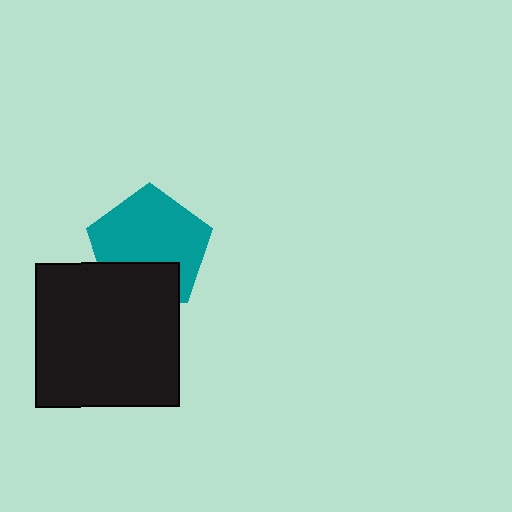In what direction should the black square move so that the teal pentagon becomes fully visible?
The black square should move down. That is the shortest direction to clear the overlap and leave the teal pentagon fully visible.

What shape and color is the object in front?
The object in front is a black square.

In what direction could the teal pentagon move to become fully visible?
The teal pentagon could move up. That would shift it out from behind the black square entirely.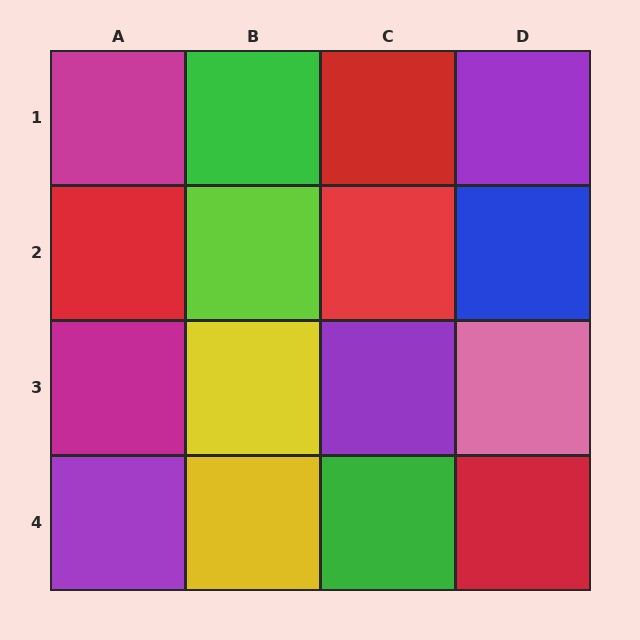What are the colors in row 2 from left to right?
Red, lime, red, blue.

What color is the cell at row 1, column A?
Magenta.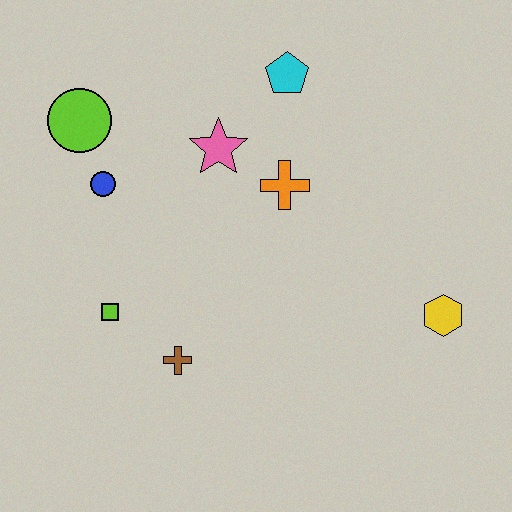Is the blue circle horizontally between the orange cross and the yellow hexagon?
No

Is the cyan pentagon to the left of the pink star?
No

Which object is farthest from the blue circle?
The yellow hexagon is farthest from the blue circle.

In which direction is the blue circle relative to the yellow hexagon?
The blue circle is to the left of the yellow hexagon.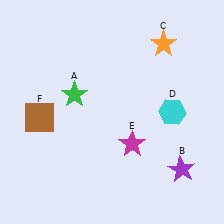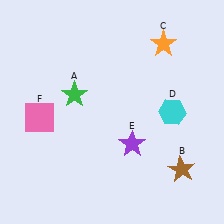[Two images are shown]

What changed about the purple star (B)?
In Image 1, B is purple. In Image 2, it changed to brown.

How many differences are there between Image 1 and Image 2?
There are 3 differences between the two images.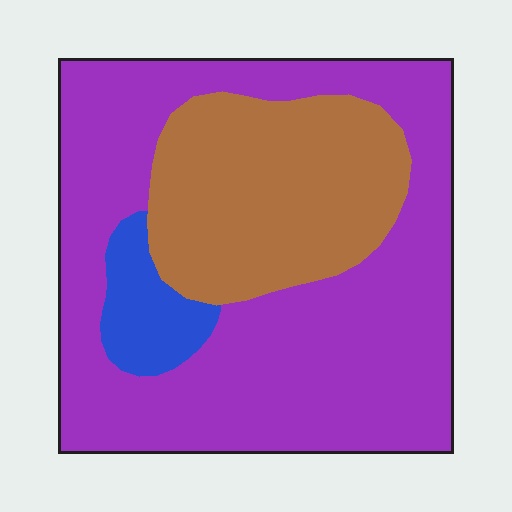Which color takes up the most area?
Purple, at roughly 65%.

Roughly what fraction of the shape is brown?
Brown takes up between a sixth and a third of the shape.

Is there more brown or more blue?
Brown.